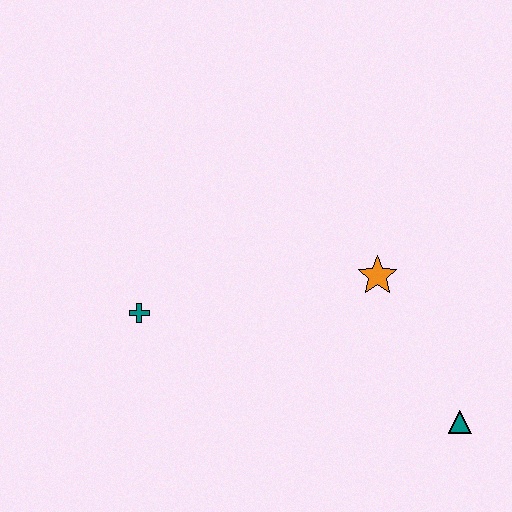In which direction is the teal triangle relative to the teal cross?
The teal triangle is to the right of the teal cross.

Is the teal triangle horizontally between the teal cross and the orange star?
No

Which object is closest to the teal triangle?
The orange star is closest to the teal triangle.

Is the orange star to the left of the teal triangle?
Yes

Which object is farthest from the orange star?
The teal cross is farthest from the orange star.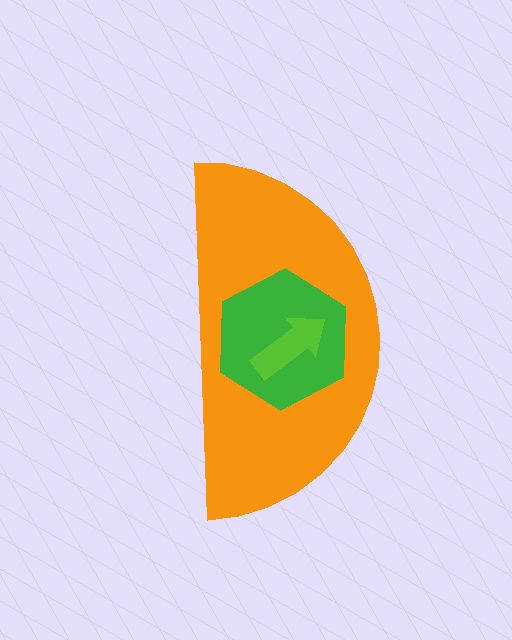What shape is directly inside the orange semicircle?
The green hexagon.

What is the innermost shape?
The lime arrow.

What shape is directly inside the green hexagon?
The lime arrow.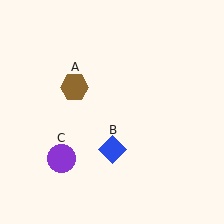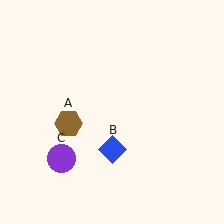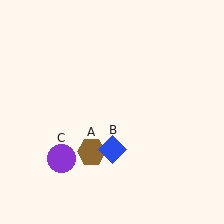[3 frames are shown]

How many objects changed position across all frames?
1 object changed position: brown hexagon (object A).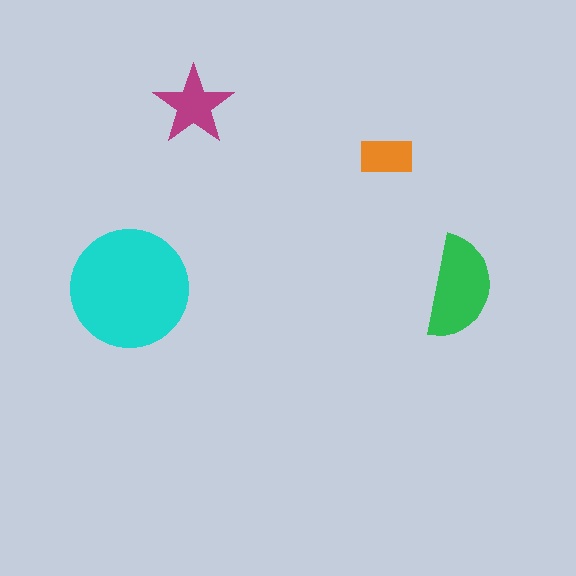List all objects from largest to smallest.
The cyan circle, the green semicircle, the magenta star, the orange rectangle.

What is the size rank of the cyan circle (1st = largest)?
1st.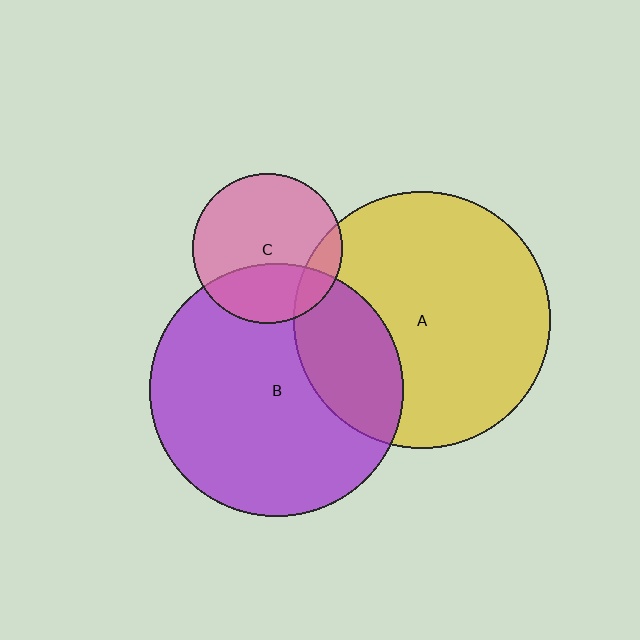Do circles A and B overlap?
Yes.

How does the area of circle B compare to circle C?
Approximately 2.9 times.